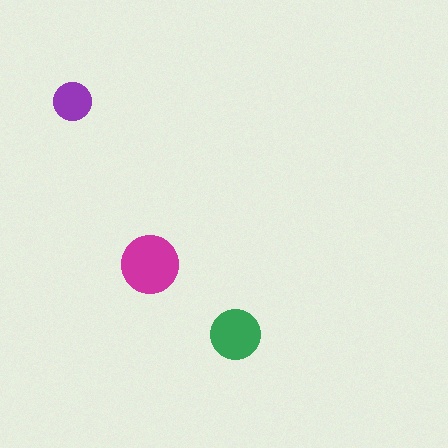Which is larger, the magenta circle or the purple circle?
The magenta one.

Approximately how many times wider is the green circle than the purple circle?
About 1.5 times wider.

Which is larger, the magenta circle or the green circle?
The magenta one.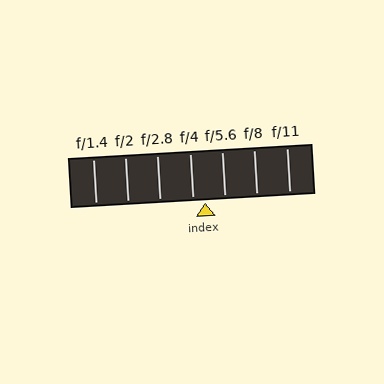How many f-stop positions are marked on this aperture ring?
There are 7 f-stop positions marked.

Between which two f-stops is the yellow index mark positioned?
The index mark is between f/4 and f/5.6.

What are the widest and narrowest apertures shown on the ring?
The widest aperture shown is f/1.4 and the narrowest is f/11.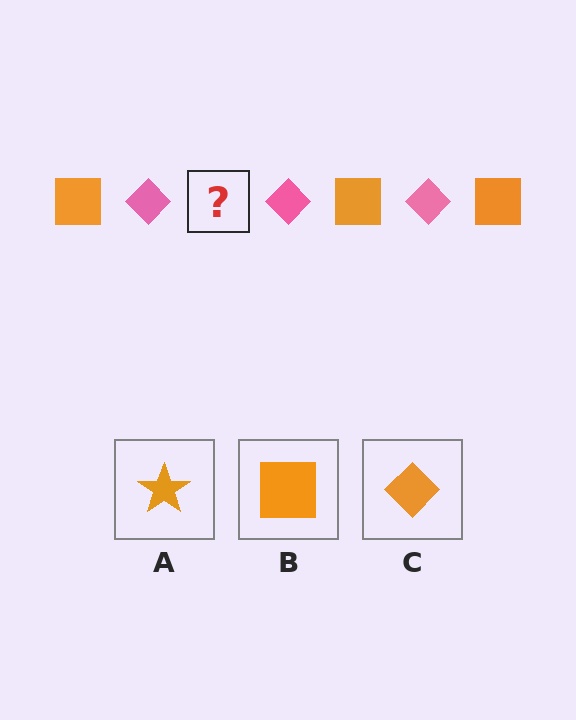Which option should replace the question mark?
Option B.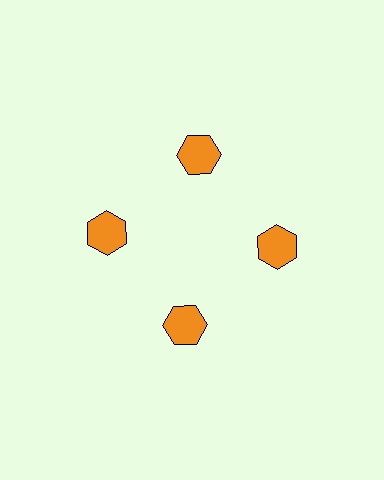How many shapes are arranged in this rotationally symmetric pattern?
There are 4 shapes, arranged in 4 groups of 1.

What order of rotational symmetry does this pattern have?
This pattern has 4-fold rotational symmetry.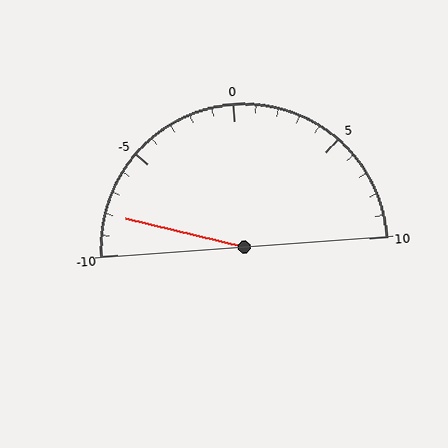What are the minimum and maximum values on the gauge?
The gauge ranges from -10 to 10.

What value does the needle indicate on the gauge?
The needle indicates approximately -8.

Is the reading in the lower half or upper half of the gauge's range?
The reading is in the lower half of the range (-10 to 10).